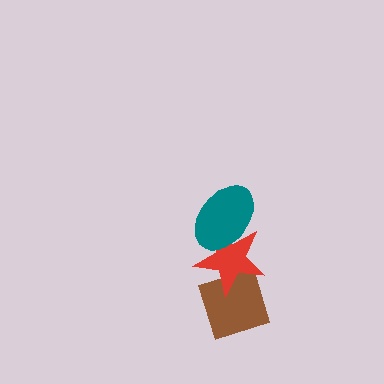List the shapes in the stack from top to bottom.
From top to bottom: the teal ellipse, the red star, the brown diamond.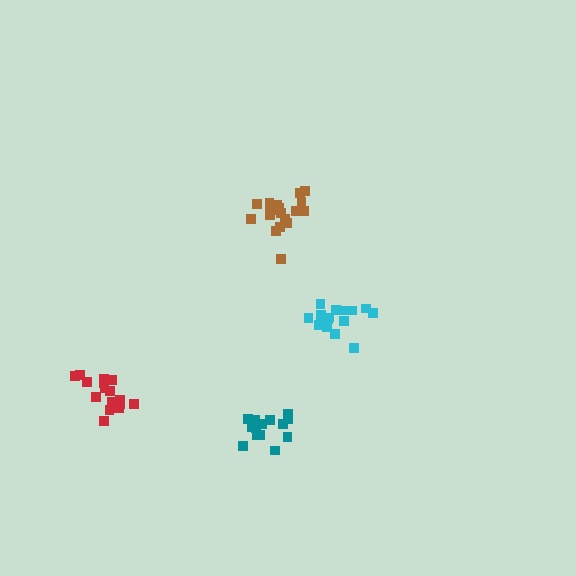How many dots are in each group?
Group 1: 19 dots, Group 2: 14 dots, Group 3: 15 dots, Group 4: 18 dots (66 total).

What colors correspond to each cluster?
The clusters are colored: brown, teal, cyan, red.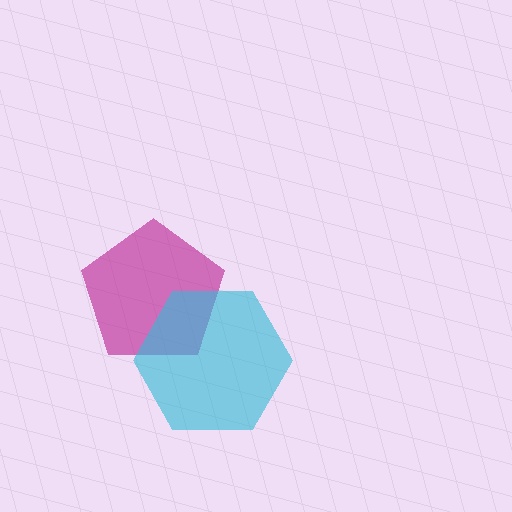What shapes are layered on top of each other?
The layered shapes are: a magenta pentagon, a cyan hexagon.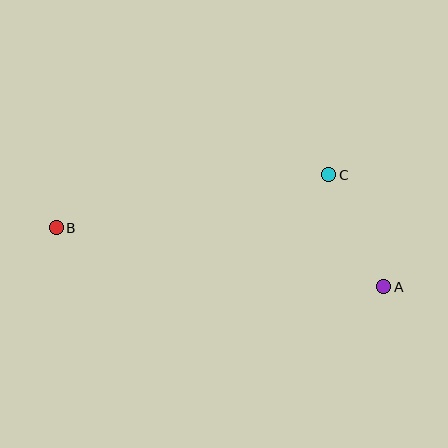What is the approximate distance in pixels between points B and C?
The distance between B and C is approximately 278 pixels.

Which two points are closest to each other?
Points A and C are closest to each other.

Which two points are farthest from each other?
Points A and B are farthest from each other.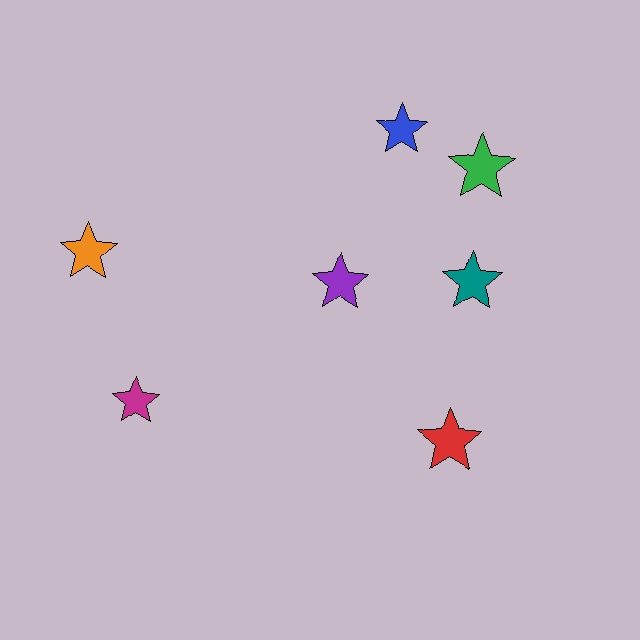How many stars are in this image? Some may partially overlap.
There are 7 stars.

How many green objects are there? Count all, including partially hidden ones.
There is 1 green object.